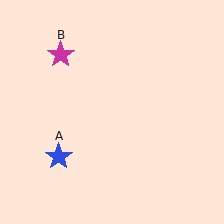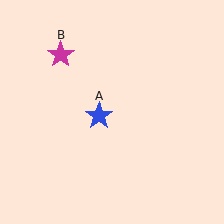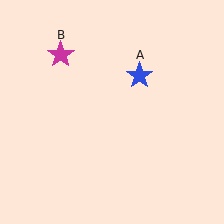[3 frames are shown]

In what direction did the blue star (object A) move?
The blue star (object A) moved up and to the right.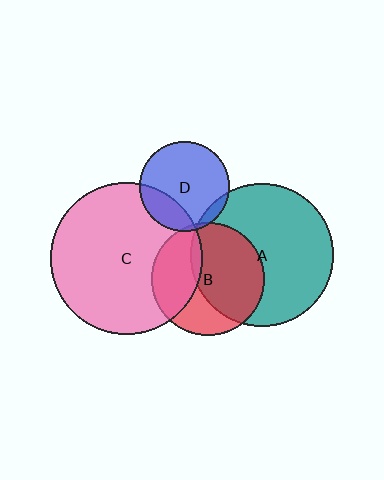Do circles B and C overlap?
Yes.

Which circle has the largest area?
Circle C (pink).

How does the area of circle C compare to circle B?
Approximately 1.8 times.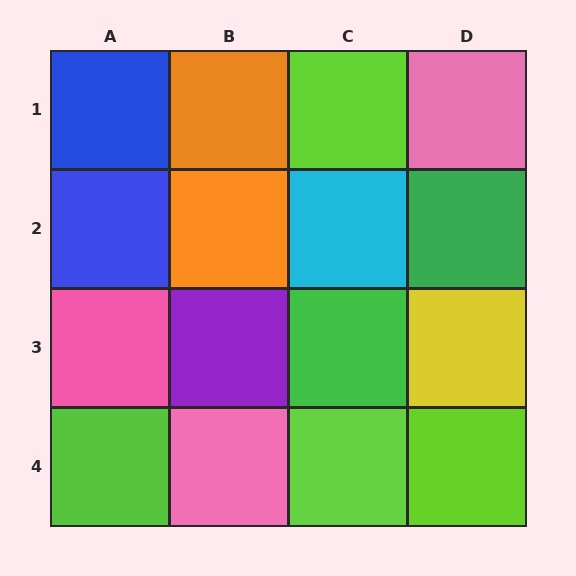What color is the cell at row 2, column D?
Green.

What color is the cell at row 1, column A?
Blue.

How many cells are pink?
3 cells are pink.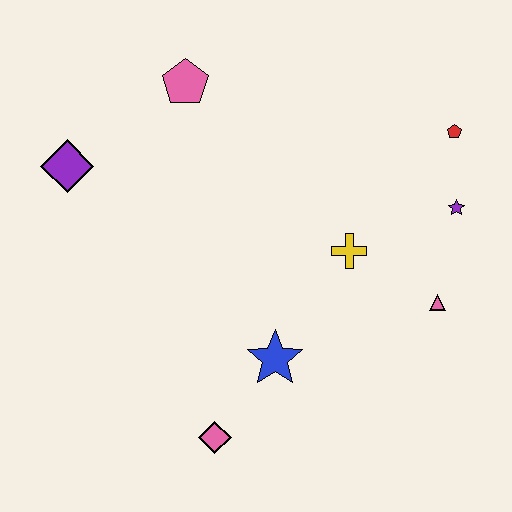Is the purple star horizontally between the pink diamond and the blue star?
No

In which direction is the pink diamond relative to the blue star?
The pink diamond is below the blue star.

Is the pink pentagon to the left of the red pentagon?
Yes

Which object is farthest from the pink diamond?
The red pentagon is farthest from the pink diamond.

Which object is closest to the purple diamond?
The pink pentagon is closest to the purple diamond.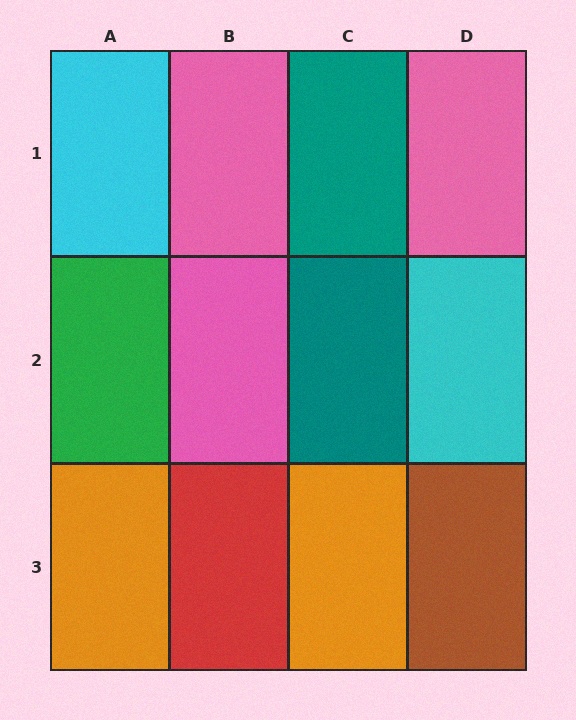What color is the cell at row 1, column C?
Teal.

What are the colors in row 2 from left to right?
Green, pink, teal, cyan.